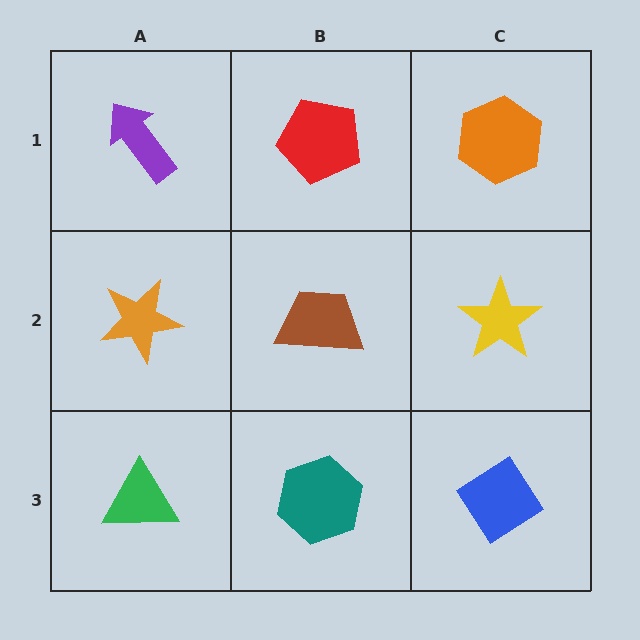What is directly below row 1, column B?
A brown trapezoid.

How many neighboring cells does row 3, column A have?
2.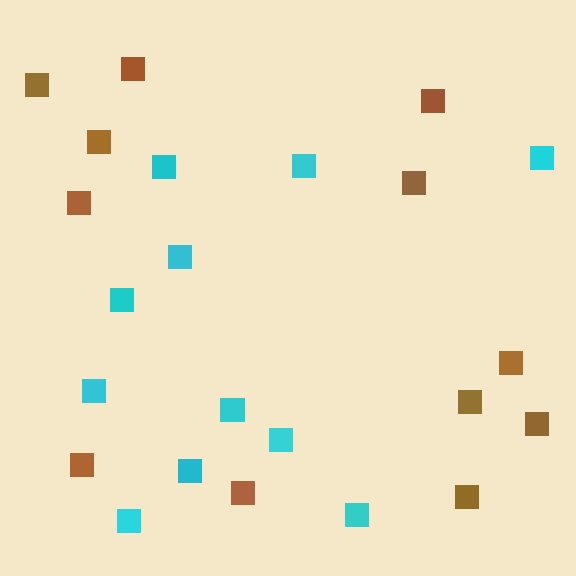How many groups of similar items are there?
There are 2 groups: one group of brown squares (12) and one group of cyan squares (11).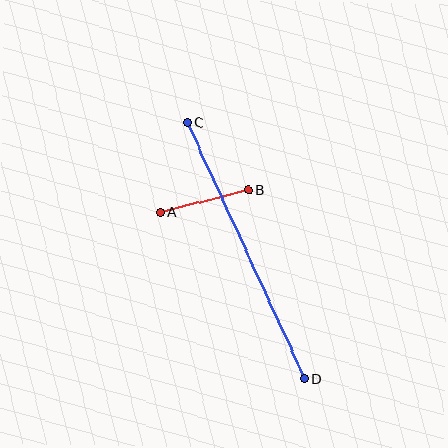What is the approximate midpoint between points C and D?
The midpoint is at approximately (246, 250) pixels.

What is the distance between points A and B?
The distance is approximately 90 pixels.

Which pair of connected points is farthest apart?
Points C and D are farthest apart.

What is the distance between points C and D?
The distance is approximately 281 pixels.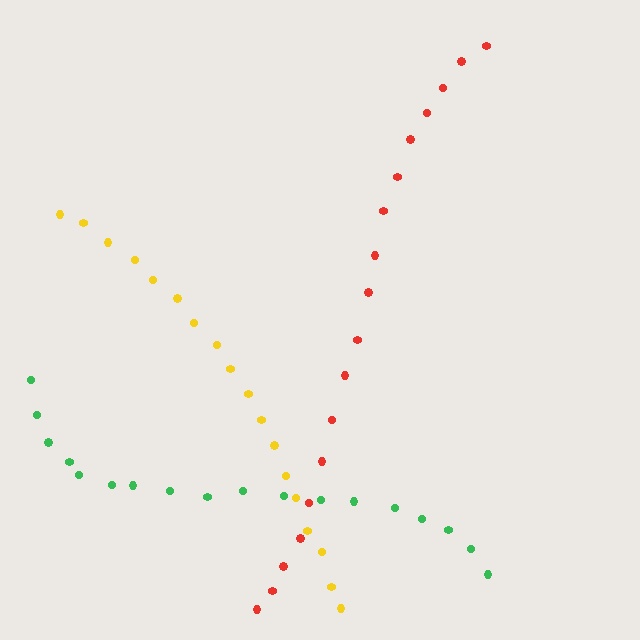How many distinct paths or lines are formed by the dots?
There are 3 distinct paths.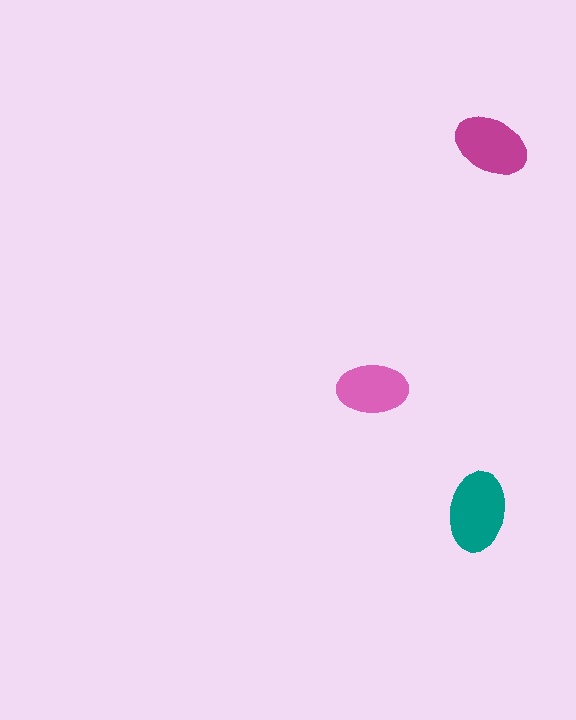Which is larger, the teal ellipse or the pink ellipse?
The teal one.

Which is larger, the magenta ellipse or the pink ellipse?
The magenta one.